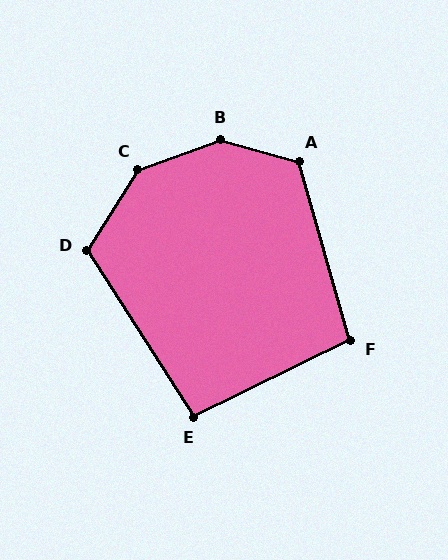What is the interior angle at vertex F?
Approximately 100 degrees (obtuse).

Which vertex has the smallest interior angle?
E, at approximately 97 degrees.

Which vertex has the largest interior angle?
B, at approximately 145 degrees.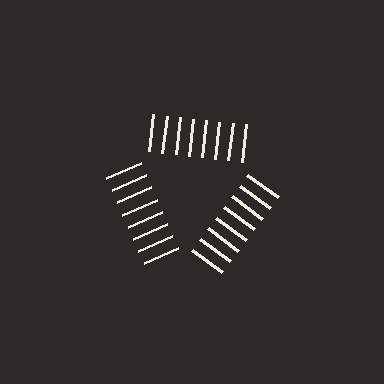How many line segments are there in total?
24 — 8 along each of the 3 edges.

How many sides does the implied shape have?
3 sides — the line-ends trace a triangle.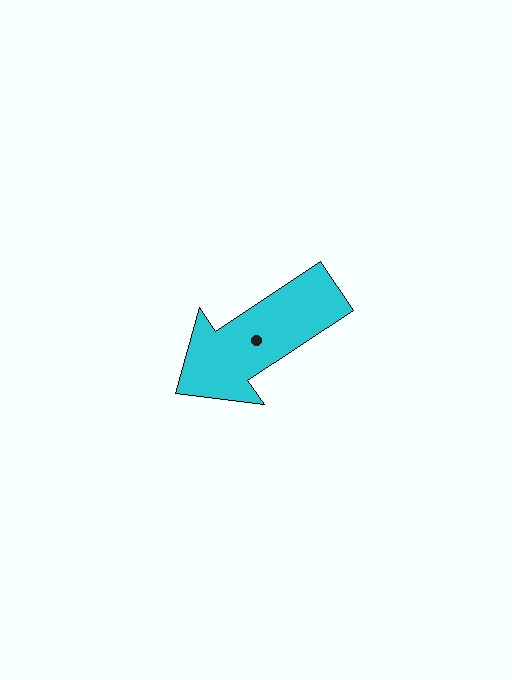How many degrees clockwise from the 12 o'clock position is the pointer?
Approximately 236 degrees.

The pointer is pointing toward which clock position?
Roughly 8 o'clock.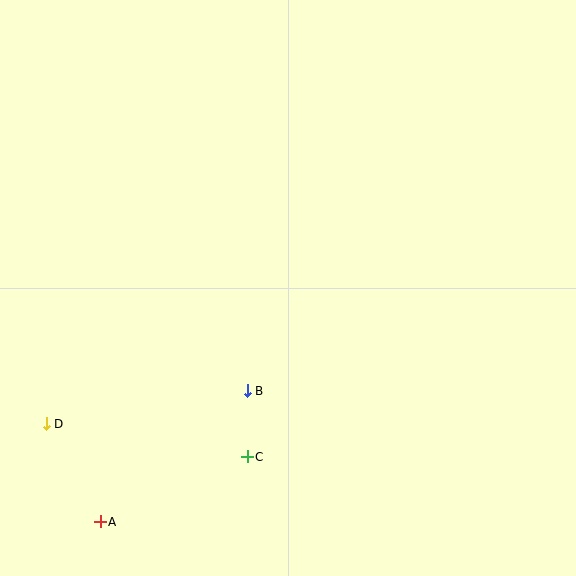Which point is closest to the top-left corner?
Point D is closest to the top-left corner.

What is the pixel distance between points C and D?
The distance between C and D is 203 pixels.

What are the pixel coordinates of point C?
Point C is at (247, 457).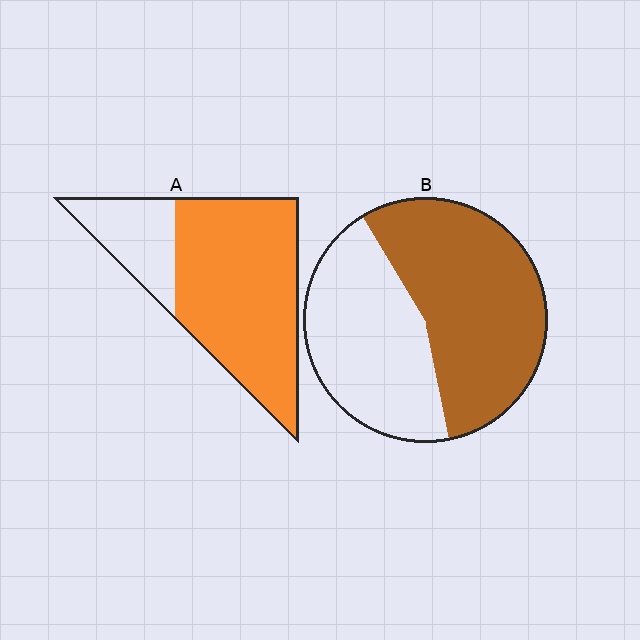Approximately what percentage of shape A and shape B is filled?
A is approximately 75% and B is approximately 55%.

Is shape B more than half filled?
Yes.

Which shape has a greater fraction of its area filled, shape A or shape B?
Shape A.